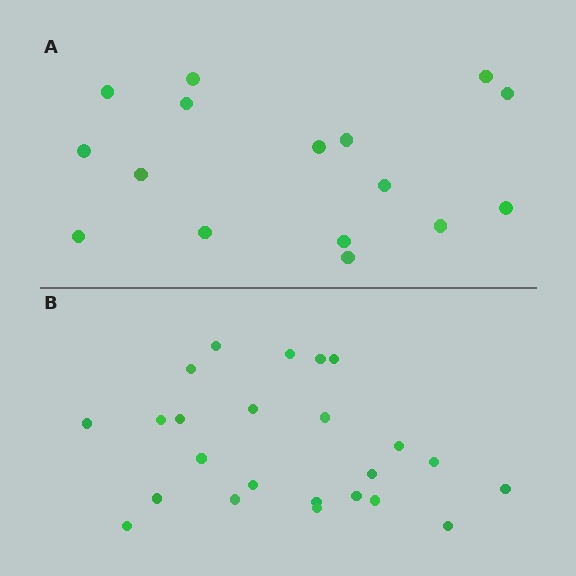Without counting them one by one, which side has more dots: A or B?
Region B (the bottom region) has more dots.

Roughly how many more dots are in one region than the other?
Region B has roughly 8 or so more dots than region A.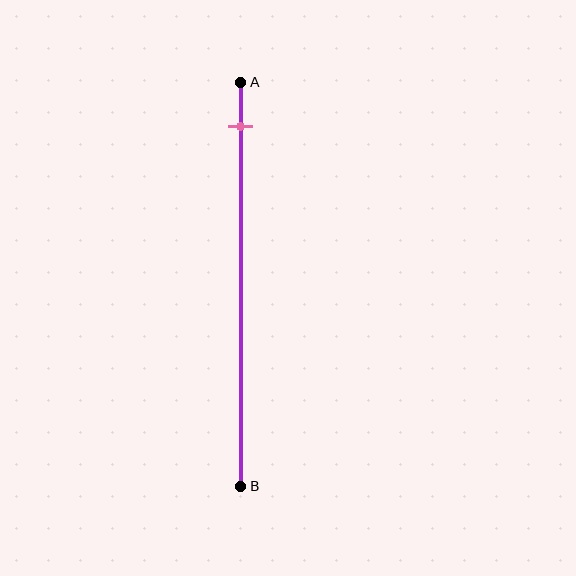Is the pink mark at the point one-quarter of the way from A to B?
No, the mark is at about 10% from A, not at the 25% one-quarter point.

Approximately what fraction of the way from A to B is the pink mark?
The pink mark is approximately 10% of the way from A to B.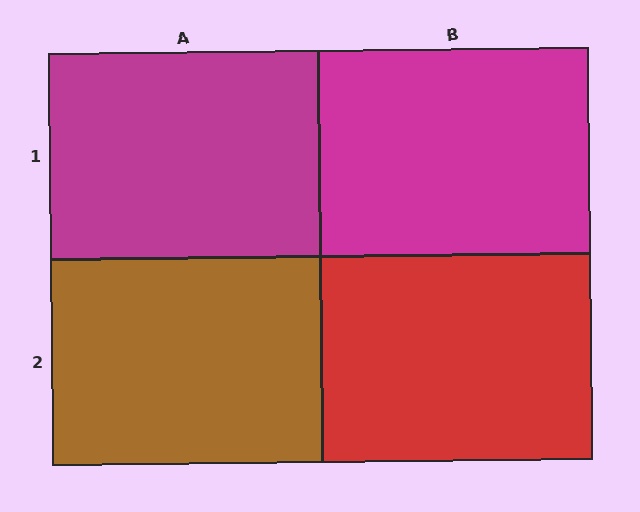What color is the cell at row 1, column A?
Magenta.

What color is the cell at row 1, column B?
Magenta.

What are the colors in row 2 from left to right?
Brown, red.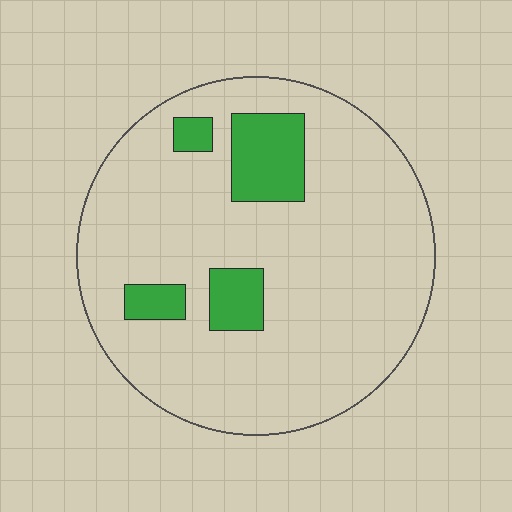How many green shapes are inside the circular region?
4.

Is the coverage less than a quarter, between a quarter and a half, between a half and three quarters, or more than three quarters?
Less than a quarter.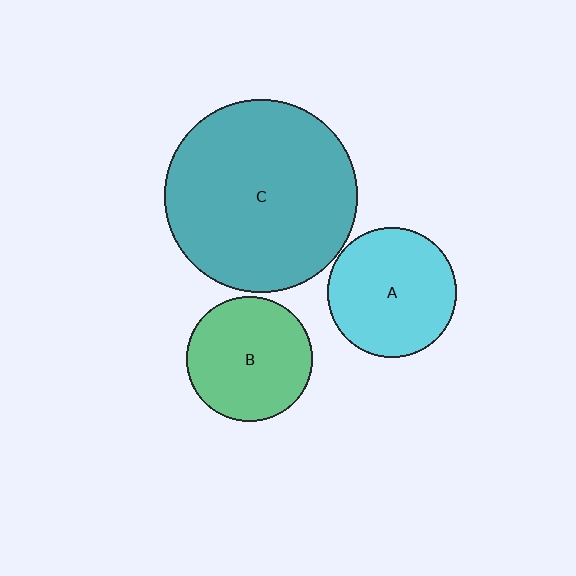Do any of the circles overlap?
No, none of the circles overlap.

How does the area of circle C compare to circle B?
Approximately 2.4 times.